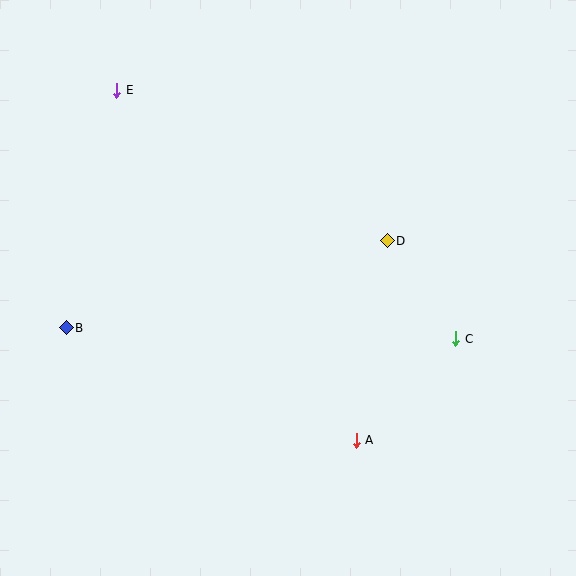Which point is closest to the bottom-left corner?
Point B is closest to the bottom-left corner.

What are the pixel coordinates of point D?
Point D is at (387, 241).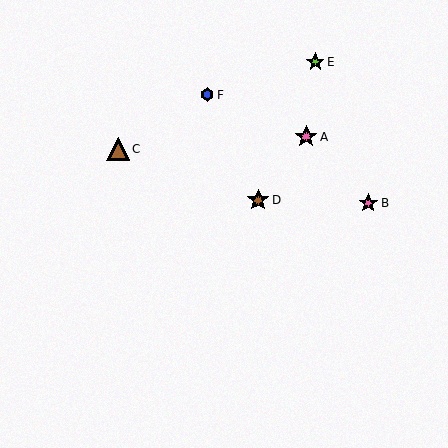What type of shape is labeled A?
Shape A is a pink star.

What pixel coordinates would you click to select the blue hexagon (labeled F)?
Click at (207, 95) to select the blue hexagon F.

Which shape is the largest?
The brown triangle (labeled C) is the largest.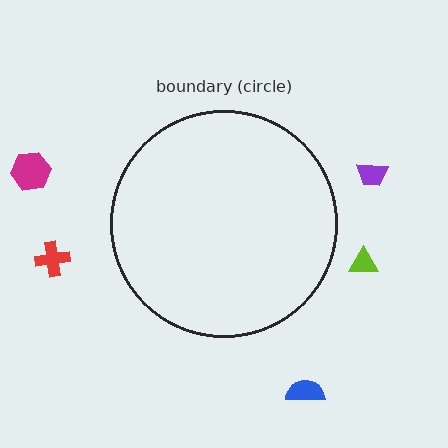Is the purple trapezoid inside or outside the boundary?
Outside.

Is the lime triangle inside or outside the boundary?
Outside.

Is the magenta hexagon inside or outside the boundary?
Outside.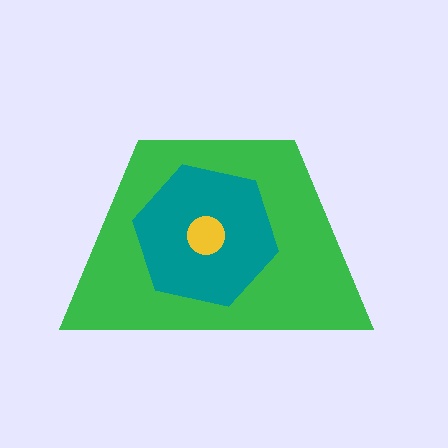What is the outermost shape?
The green trapezoid.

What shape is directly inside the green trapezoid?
The teal hexagon.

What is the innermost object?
The yellow circle.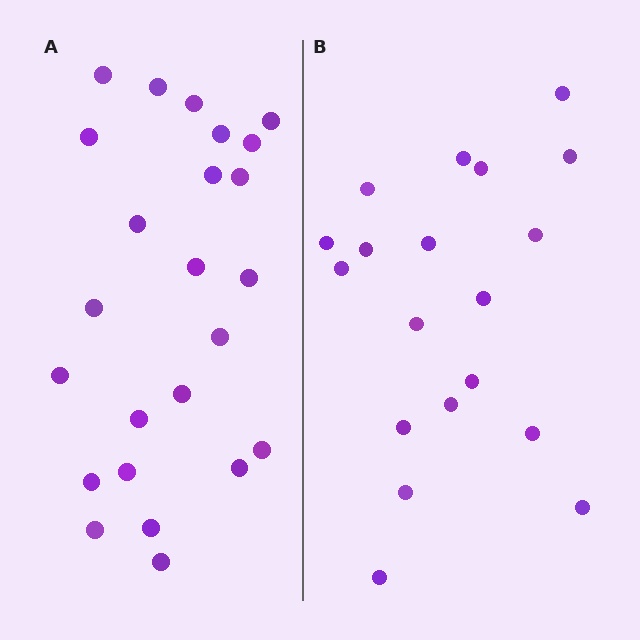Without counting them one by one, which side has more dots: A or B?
Region A (the left region) has more dots.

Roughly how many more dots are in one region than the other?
Region A has about 5 more dots than region B.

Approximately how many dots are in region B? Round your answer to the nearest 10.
About 20 dots. (The exact count is 19, which rounds to 20.)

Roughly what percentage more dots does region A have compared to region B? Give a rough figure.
About 25% more.